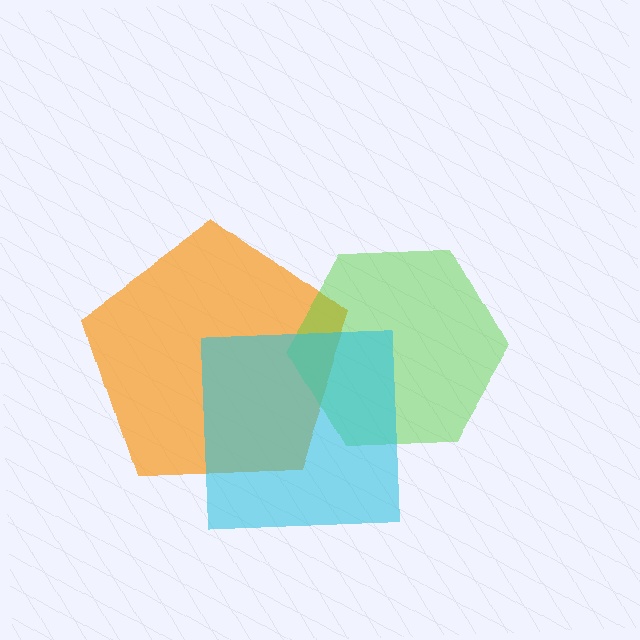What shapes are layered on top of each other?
The layered shapes are: an orange pentagon, a lime hexagon, a cyan square.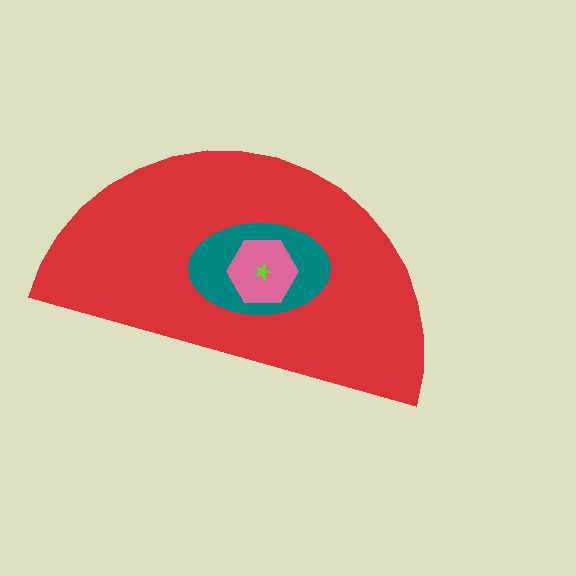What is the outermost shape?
The red semicircle.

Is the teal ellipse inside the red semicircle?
Yes.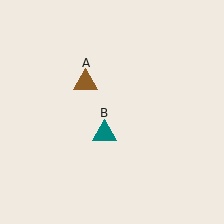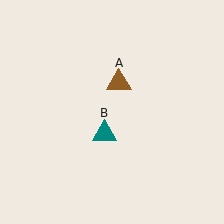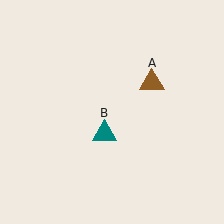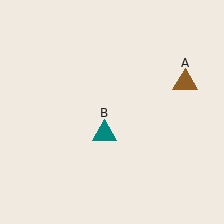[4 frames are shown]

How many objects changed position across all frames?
1 object changed position: brown triangle (object A).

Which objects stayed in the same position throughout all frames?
Teal triangle (object B) remained stationary.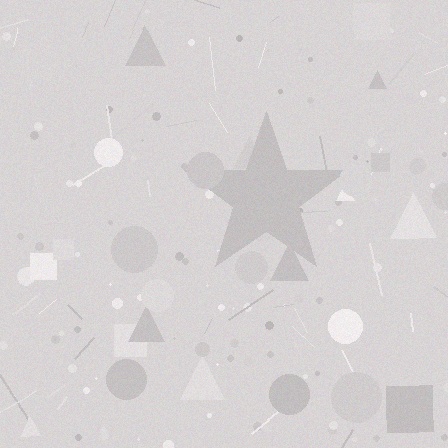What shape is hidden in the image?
A star is hidden in the image.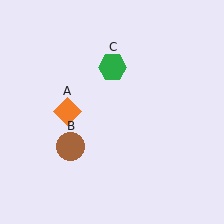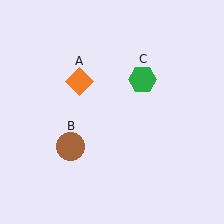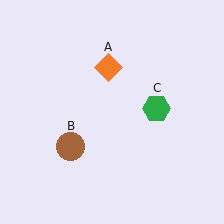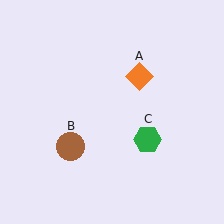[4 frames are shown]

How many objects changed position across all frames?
2 objects changed position: orange diamond (object A), green hexagon (object C).